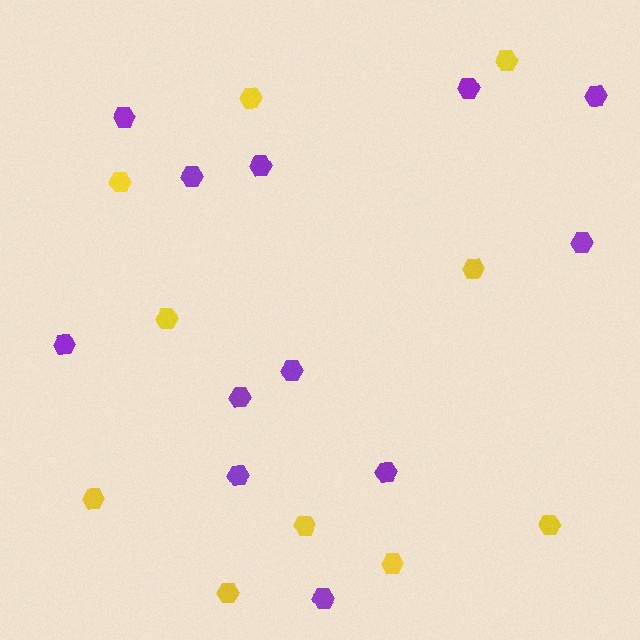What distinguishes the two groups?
There are 2 groups: one group of yellow hexagons (10) and one group of purple hexagons (12).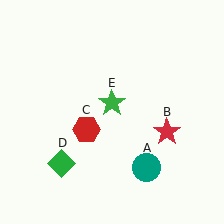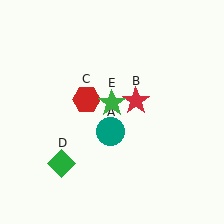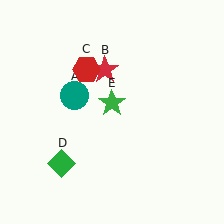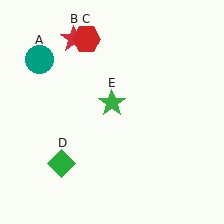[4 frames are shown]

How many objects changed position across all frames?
3 objects changed position: teal circle (object A), red star (object B), red hexagon (object C).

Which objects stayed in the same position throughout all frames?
Green diamond (object D) and green star (object E) remained stationary.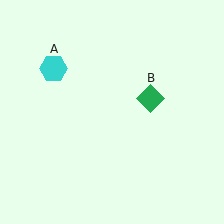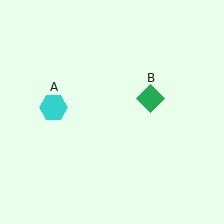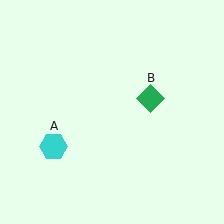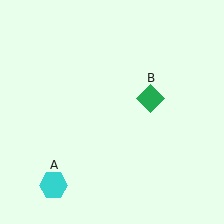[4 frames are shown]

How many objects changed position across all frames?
1 object changed position: cyan hexagon (object A).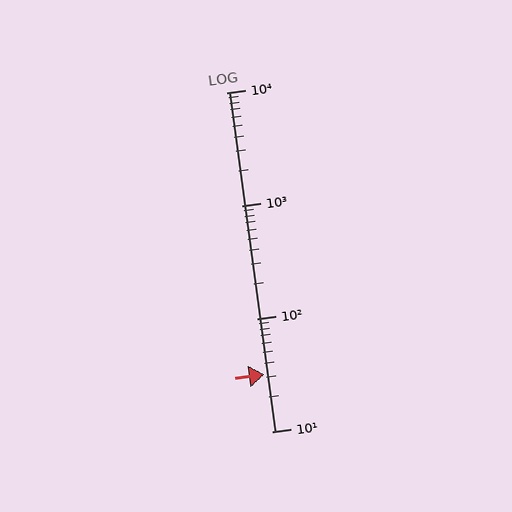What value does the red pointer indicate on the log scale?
The pointer indicates approximately 32.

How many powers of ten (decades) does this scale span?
The scale spans 3 decades, from 10 to 10000.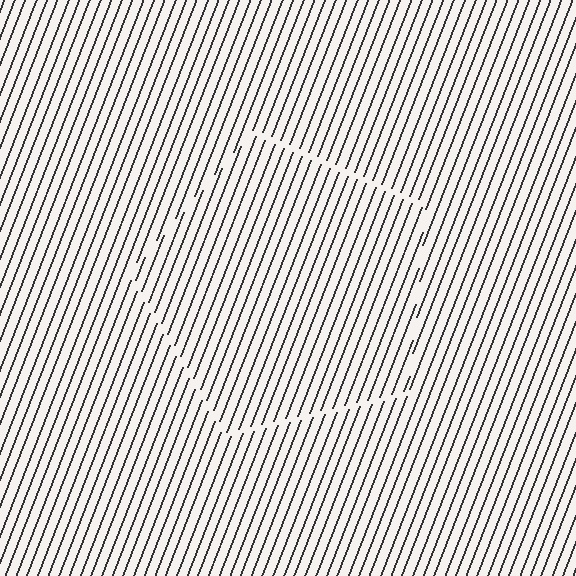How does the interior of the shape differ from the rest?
The interior of the shape contains the same grating, shifted by half a period — the contour is defined by the phase discontinuity where line-ends from the inner and outer gratings abut.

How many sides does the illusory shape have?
5 sides — the line-ends trace a pentagon.